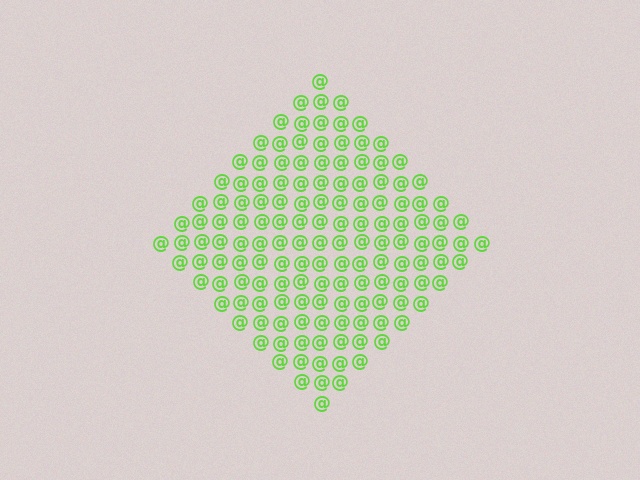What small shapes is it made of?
It is made of small at signs.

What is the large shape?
The large shape is a diamond.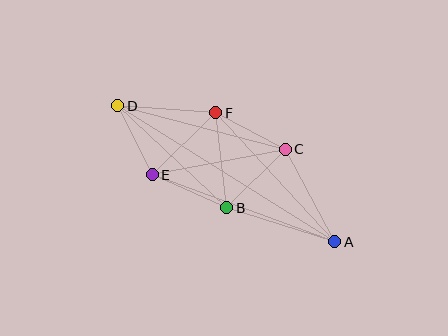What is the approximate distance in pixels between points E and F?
The distance between E and F is approximately 89 pixels.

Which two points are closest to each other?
Points D and E are closest to each other.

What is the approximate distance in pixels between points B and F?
The distance between B and F is approximately 96 pixels.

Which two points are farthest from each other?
Points A and D are farthest from each other.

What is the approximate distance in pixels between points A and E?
The distance between A and E is approximately 194 pixels.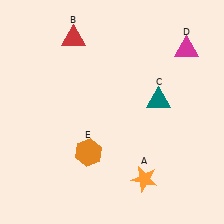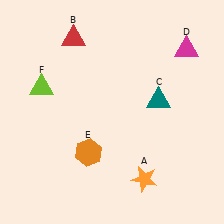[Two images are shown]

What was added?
A lime triangle (F) was added in Image 2.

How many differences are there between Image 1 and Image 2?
There is 1 difference between the two images.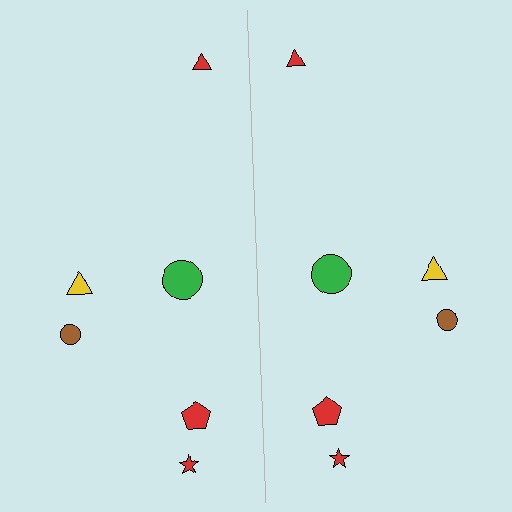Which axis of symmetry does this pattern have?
The pattern has a vertical axis of symmetry running through the center of the image.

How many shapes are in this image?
There are 12 shapes in this image.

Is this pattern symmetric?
Yes, this pattern has bilateral (reflection) symmetry.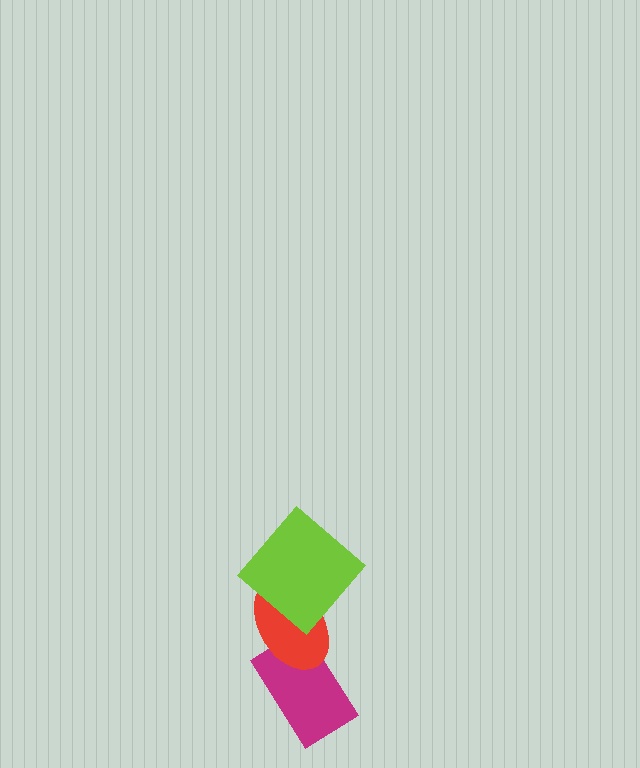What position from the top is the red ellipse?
The red ellipse is 2nd from the top.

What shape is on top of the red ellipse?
The lime diamond is on top of the red ellipse.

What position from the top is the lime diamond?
The lime diamond is 1st from the top.